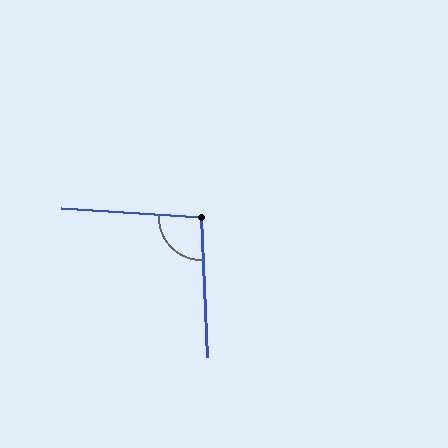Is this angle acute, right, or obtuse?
It is obtuse.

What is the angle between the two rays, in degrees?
Approximately 96 degrees.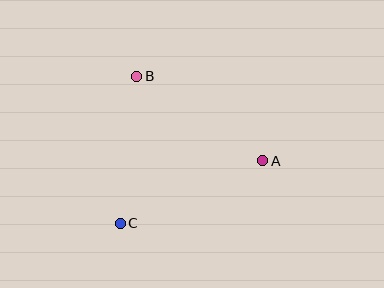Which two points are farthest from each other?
Points A and C are farthest from each other.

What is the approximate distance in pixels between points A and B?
The distance between A and B is approximately 152 pixels.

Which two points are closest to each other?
Points B and C are closest to each other.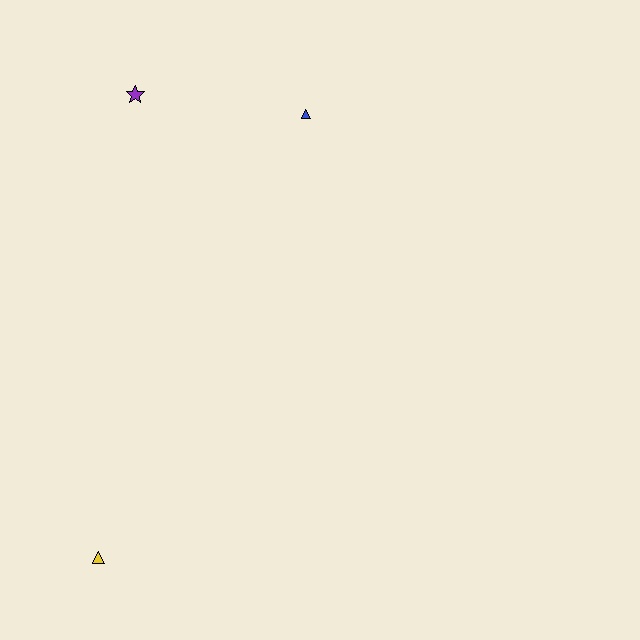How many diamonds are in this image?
There are no diamonds.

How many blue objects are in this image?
There is 1 blue object.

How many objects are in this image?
There are 3 objects.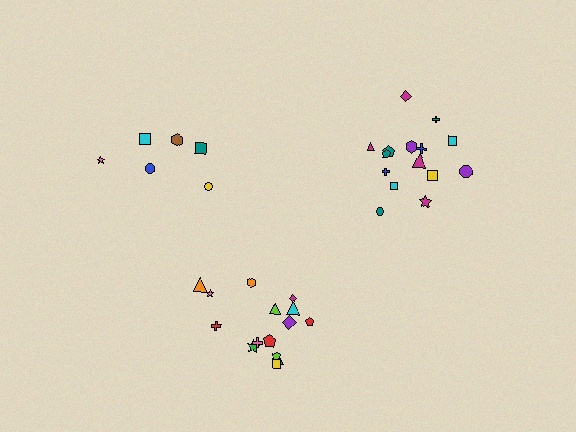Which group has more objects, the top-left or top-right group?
The top-right group.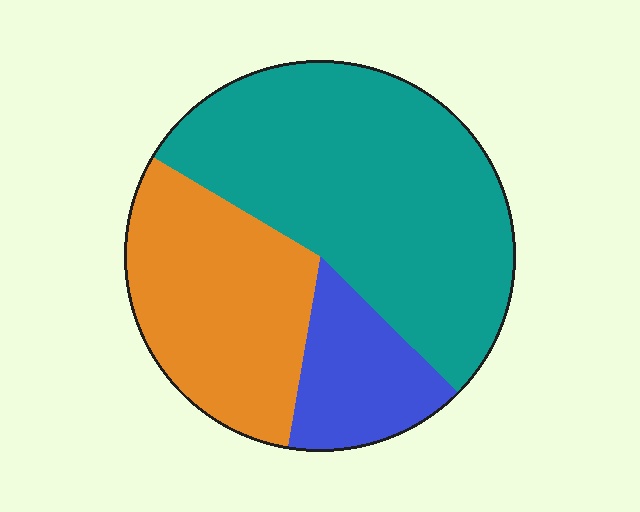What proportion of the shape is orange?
Orange covers 31% of the shape.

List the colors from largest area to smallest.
From largest to smallest: teal, orange, blue.